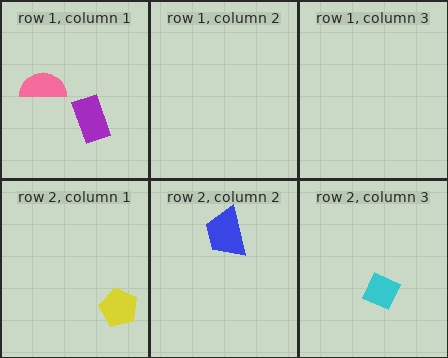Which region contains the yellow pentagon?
The row 2, column 1 region.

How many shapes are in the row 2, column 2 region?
1.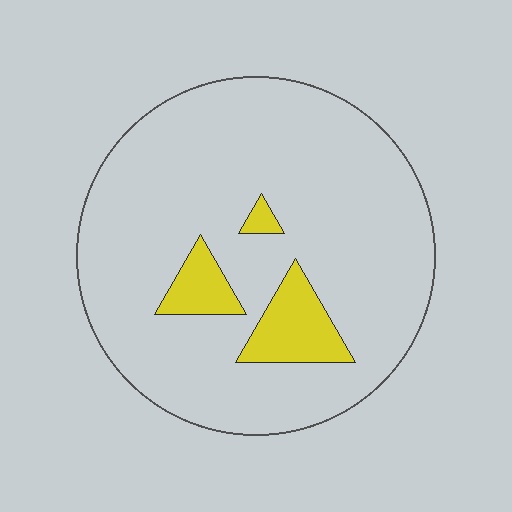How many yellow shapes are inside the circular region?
3.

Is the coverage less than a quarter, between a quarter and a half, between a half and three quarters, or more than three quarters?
Less than a quarter.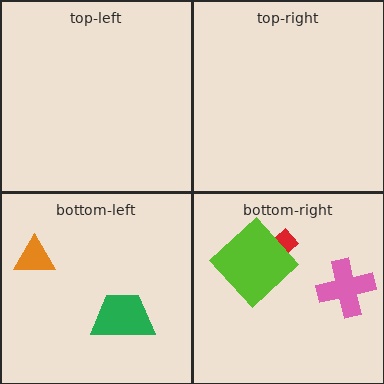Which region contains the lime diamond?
The bottom-right region.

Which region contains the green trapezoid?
The bottom-left region.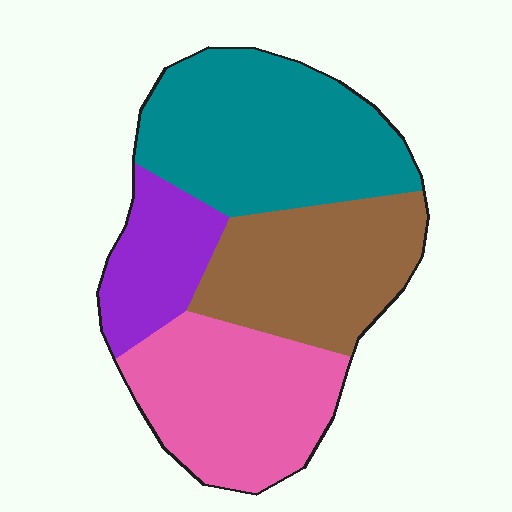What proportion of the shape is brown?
Brown takes up about one quarter (1/4) of the shape.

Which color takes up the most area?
Teal, at roughly 35%.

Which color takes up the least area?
Purple, at roughly 15%.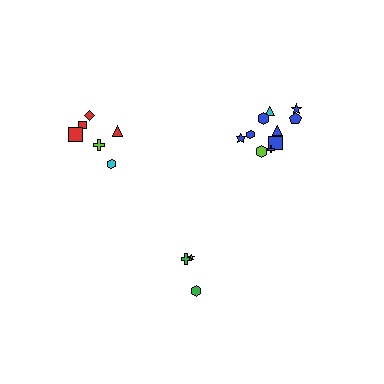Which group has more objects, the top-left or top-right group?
The top-right group.